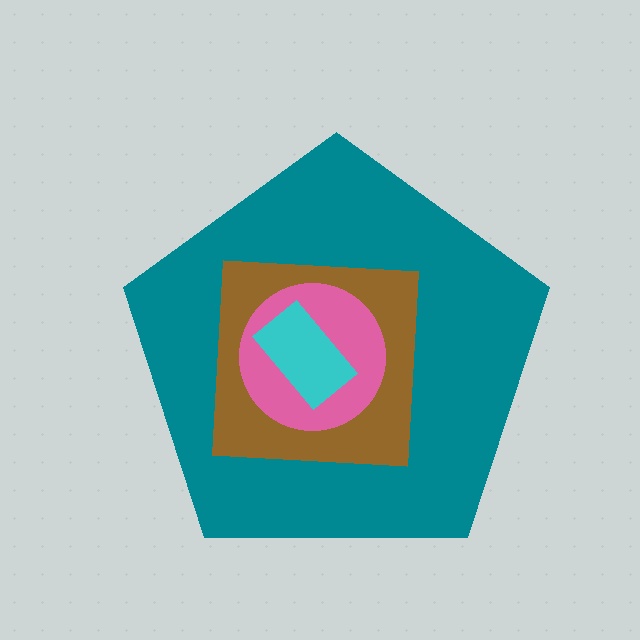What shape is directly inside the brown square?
The pink circle.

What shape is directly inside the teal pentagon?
The brown square.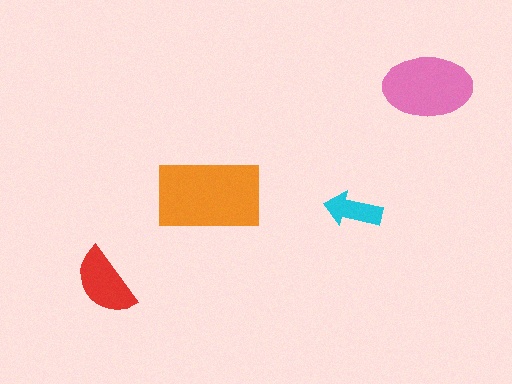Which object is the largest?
The orange rectangle.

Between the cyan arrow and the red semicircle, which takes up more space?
The red semicircle.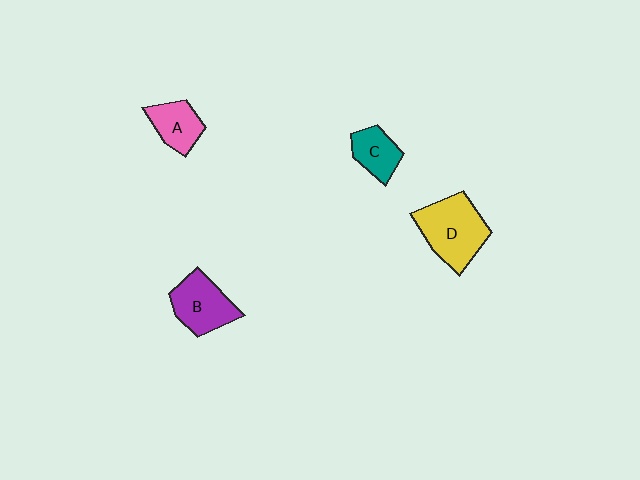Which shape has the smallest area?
Shape C (teal).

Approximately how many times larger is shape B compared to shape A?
Approximately 1.4 times.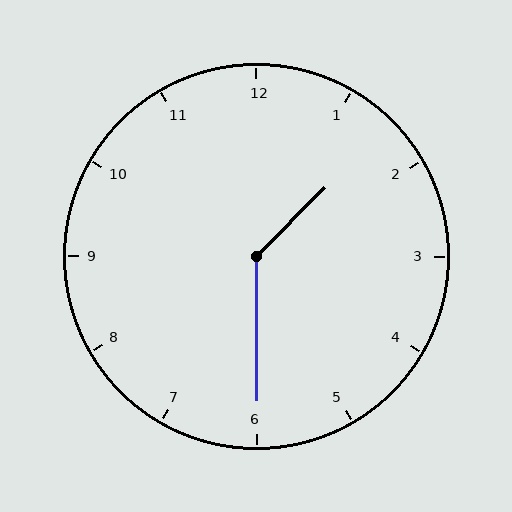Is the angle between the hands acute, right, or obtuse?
It is obtuse.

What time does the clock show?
1:30.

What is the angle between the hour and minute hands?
Approximately 135 degrees.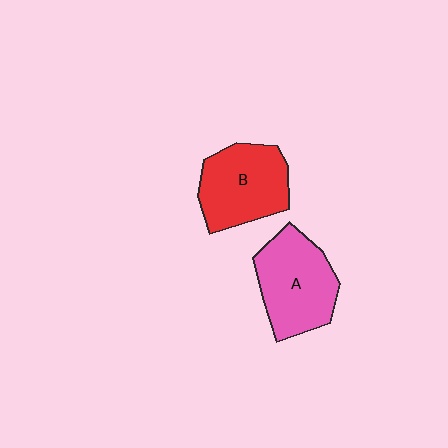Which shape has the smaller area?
Shape B (red).